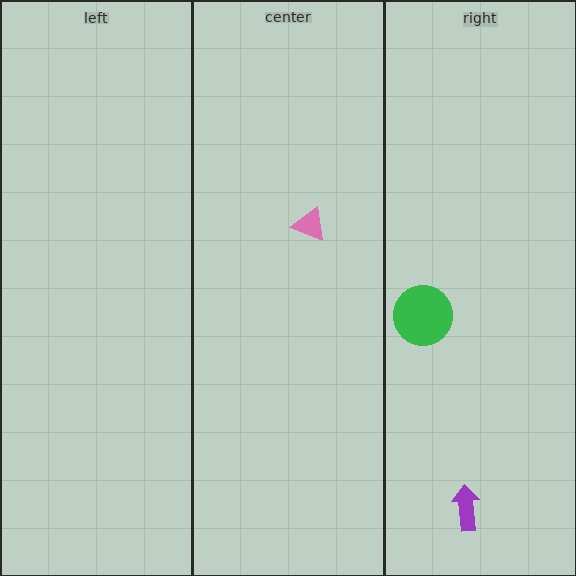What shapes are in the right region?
The green circle, the purple arrow.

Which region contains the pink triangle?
The center region.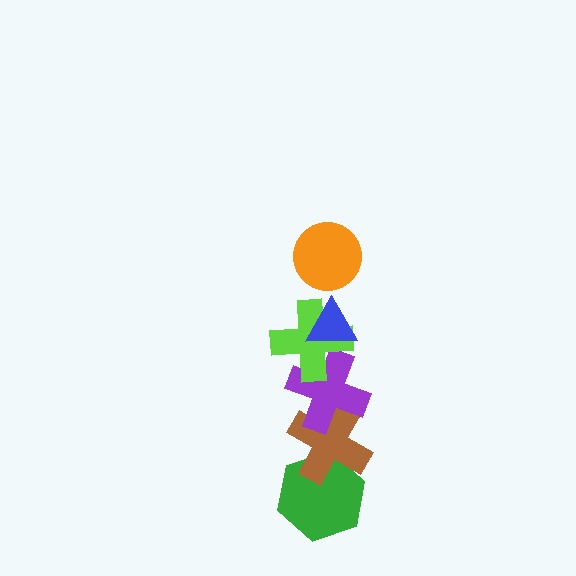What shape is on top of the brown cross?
The purple cross is on top of the brown cross.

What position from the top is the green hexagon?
The green hexagon is 6th from the top.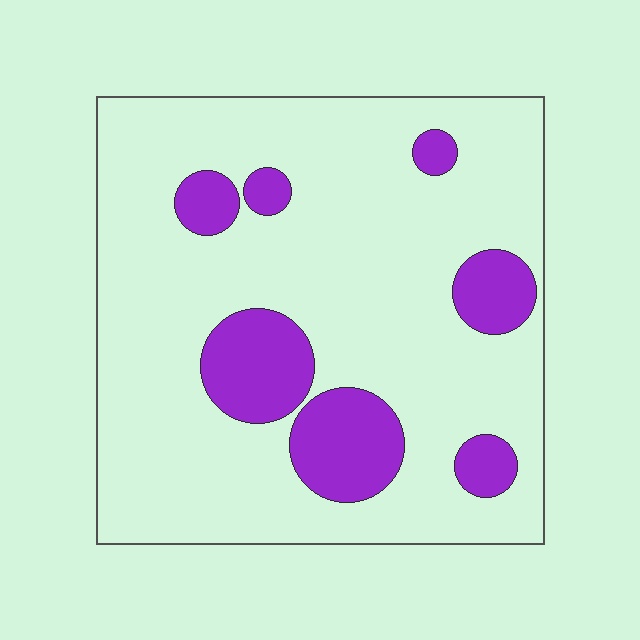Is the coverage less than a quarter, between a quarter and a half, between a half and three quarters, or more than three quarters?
Less than a quarter.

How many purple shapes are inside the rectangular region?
7.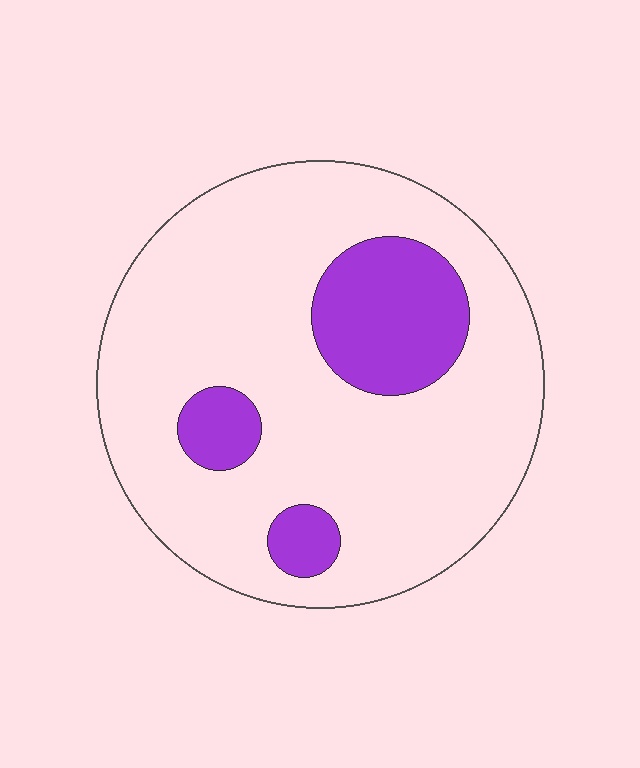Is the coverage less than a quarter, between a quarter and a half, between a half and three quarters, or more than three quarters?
Less than a quarter.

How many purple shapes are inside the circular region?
3.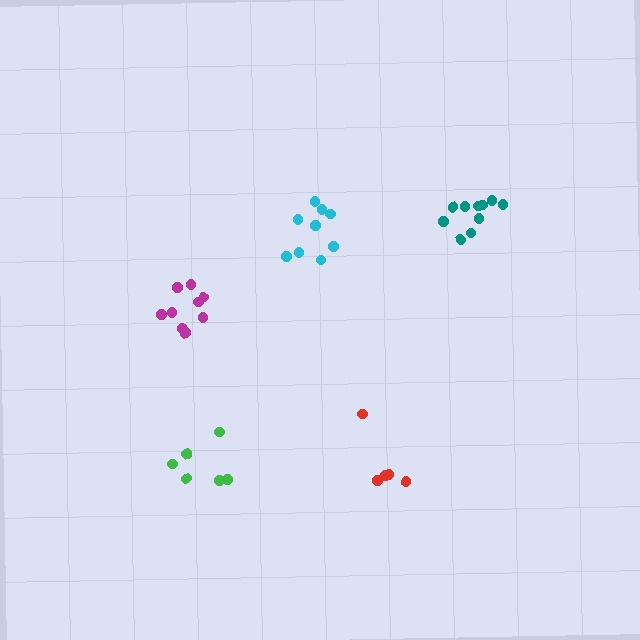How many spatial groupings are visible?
There are 5 spatial groupings.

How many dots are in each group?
Group 1: 10 dots, Group 2: 5 dots, Group 3: 9 dots, Group 4: 6 dots, Group 5: 9 dots (39 total).